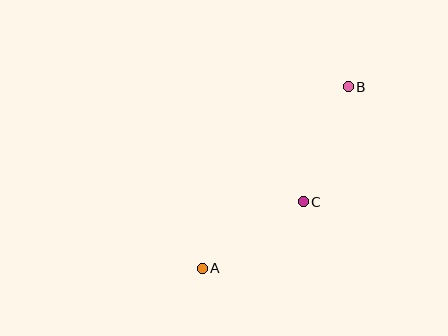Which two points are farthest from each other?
Points A and B are farthest from each other.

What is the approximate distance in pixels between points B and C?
The distance between B and C is approximately 124 pixels.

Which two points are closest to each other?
Points A and C are closest to each other.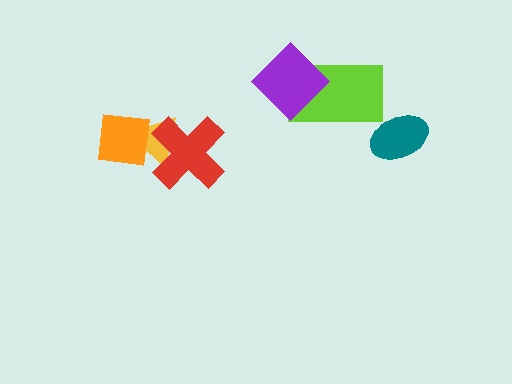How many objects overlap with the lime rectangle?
1 object overlaps with the lime rectangle.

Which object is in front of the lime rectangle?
The purple diamond is in front of the lime rectangle.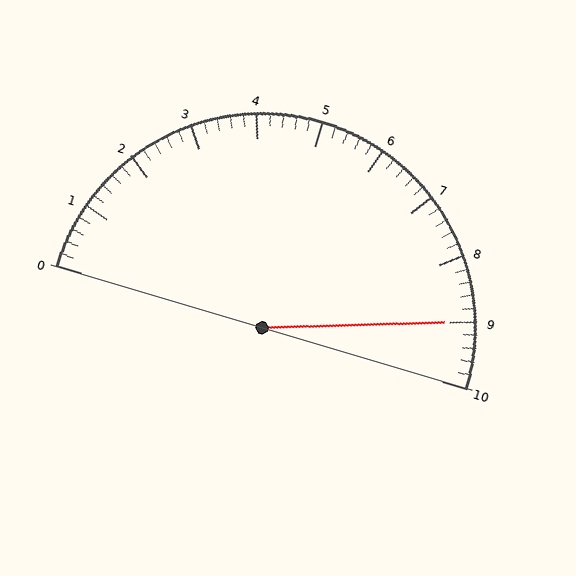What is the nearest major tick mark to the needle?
The nearest major tick mark is 9.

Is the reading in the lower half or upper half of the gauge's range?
The reading is in the upper half of the range (0 to 10).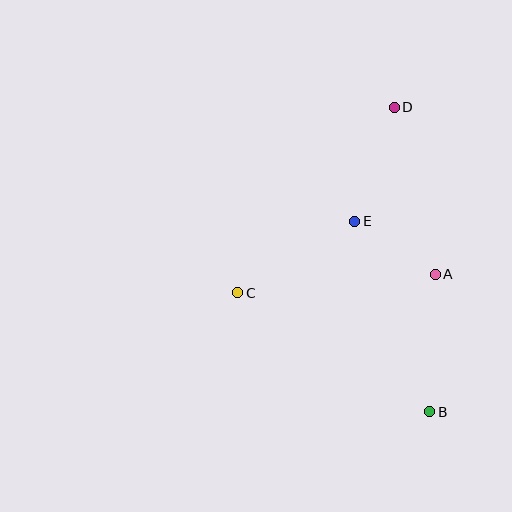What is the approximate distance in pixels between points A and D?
The distance between A and D is approximately 172 pixels.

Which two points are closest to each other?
Points A and E are closest to each other.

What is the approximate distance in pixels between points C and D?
The distance between C and D is approximately 243 pixels.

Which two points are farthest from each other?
Points B and D are farthest from each other.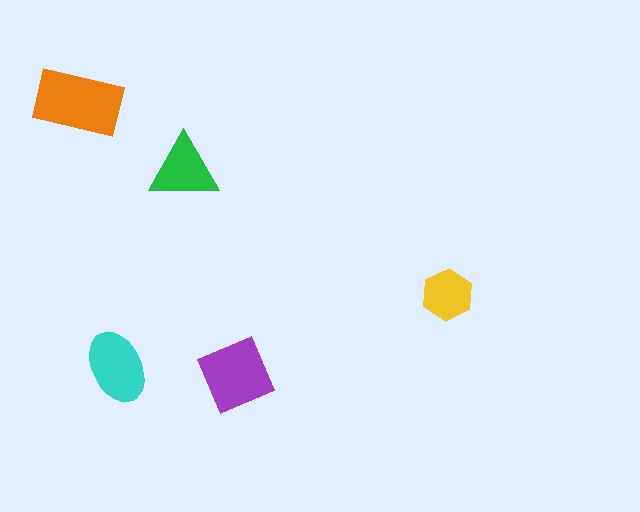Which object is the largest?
The orange rectangle.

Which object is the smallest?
The yellow hexagon.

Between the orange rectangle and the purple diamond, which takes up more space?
The orange rectangle.